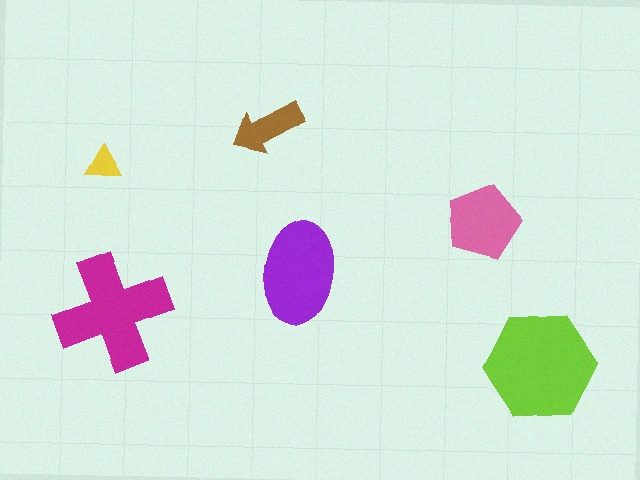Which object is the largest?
The lime hexagon.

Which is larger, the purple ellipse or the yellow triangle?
The purple ellipse.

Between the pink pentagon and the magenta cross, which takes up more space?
The magenta cross.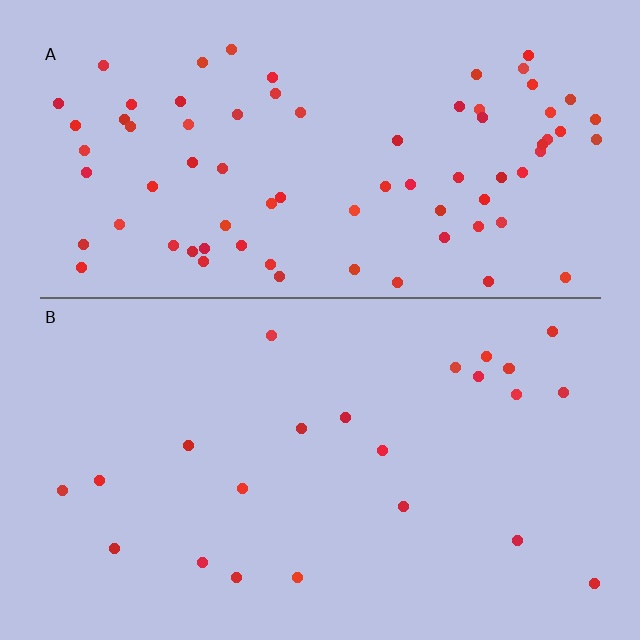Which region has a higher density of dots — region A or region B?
A (the top).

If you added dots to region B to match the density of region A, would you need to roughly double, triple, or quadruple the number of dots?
Approximately triple.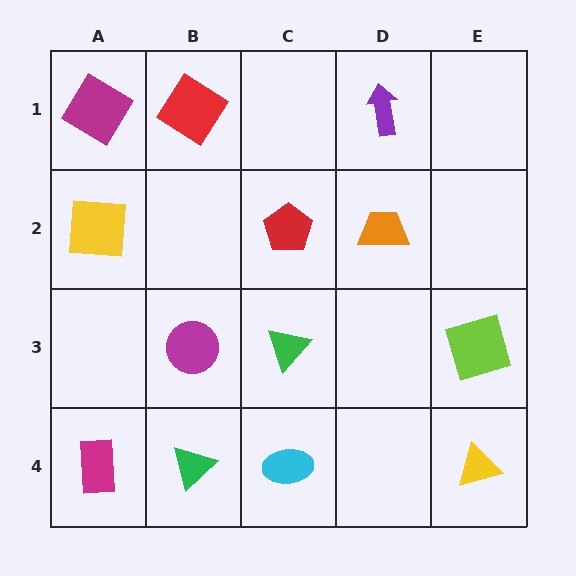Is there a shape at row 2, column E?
No, that cell is empty.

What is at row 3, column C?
A green triangle.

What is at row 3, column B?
A magenta circle.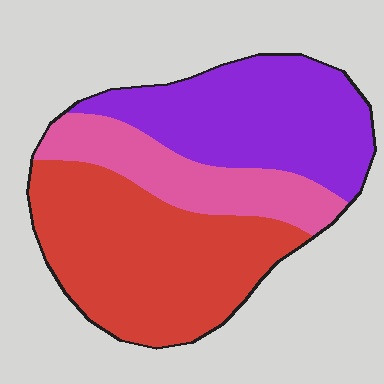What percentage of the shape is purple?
Purple covers roughly 35% of the shape.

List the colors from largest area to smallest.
From largest to smallest: red, purple, pink.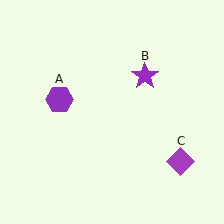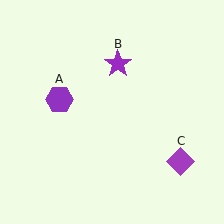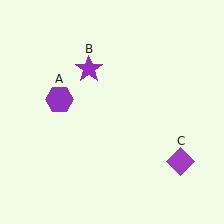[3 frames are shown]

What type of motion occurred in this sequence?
The purple star (object B) rotated counterclockwise around the center of the scene.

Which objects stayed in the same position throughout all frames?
Purple hexagon (object A) and purple diamond (object C) remained stationary.